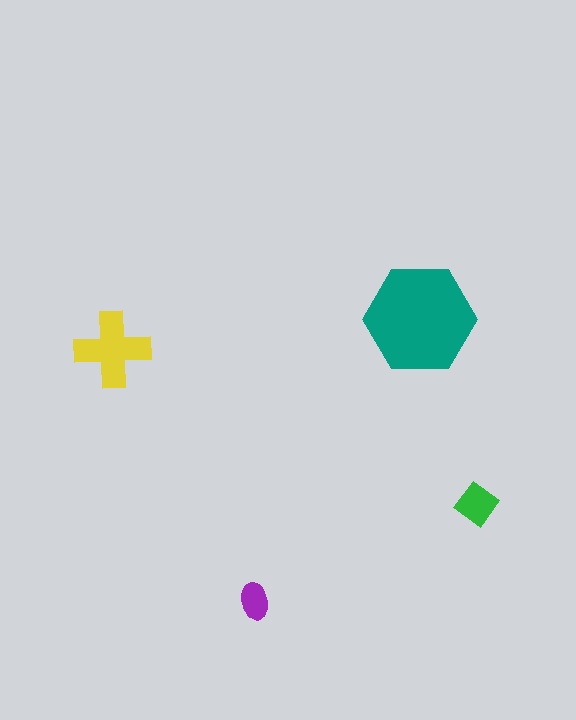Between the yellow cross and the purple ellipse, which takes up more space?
The yellow cross.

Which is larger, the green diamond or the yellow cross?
The yellow cross.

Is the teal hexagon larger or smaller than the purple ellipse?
Larger.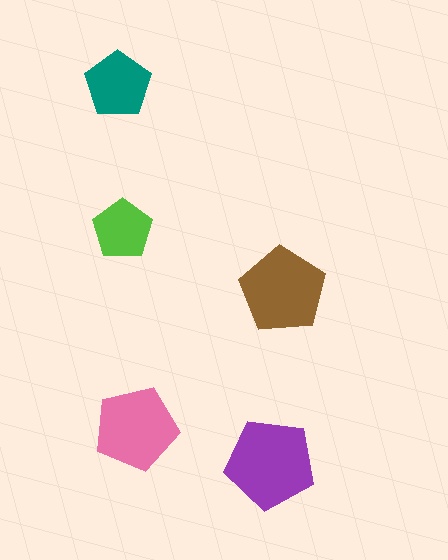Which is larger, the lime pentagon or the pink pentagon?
The pink one.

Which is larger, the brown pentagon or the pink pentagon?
The brown one.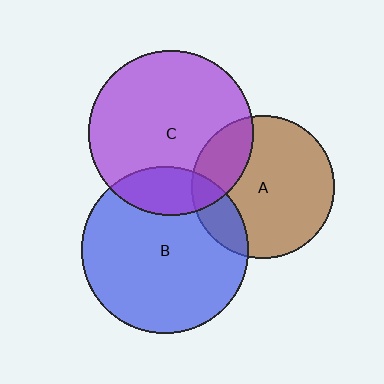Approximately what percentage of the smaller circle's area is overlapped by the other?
Approximately 20%.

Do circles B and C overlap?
Yes.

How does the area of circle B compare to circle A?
Approximately 1.4 times.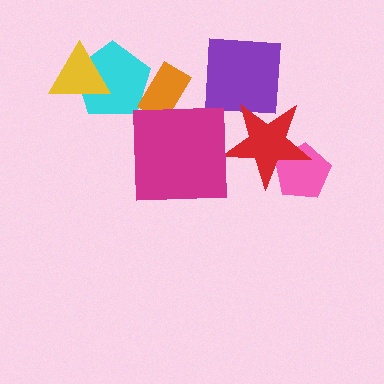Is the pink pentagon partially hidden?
Yes, it is partially covered by another shape.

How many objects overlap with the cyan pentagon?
2 objects overlap with the cyan pentagon.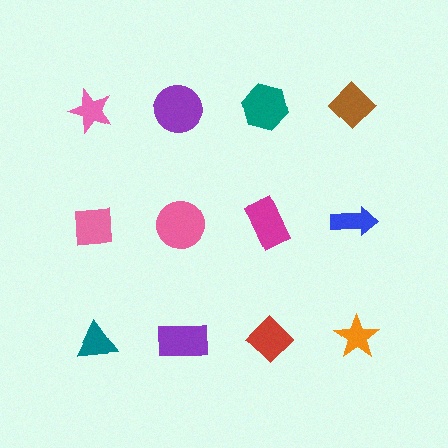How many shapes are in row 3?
4 shapes.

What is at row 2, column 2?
A pink circle.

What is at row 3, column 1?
A teal triangle.